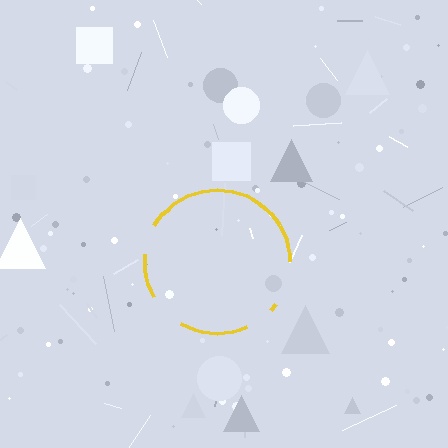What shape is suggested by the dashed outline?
The dashed outline suggests a circle.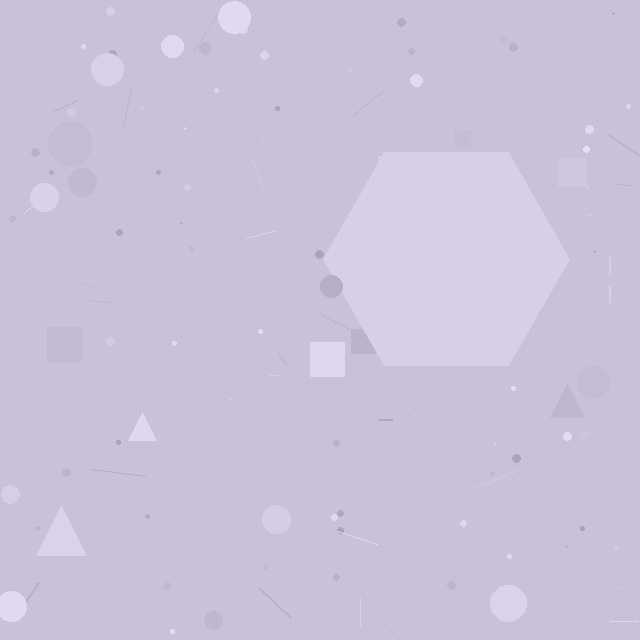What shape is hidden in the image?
A hexagon is hidden in the image.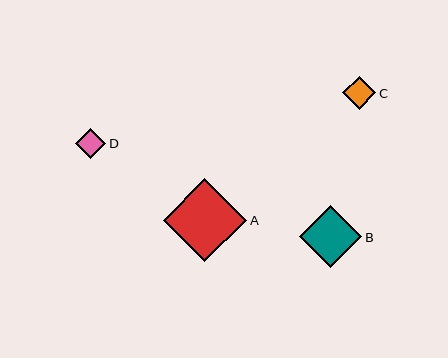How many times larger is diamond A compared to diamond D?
Diamond A is approximately 2.8 times the size of diamond D.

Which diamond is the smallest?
Diamond D is the smallest with a size of approximately 30 pixels.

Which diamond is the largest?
Diamond A is the largest with a size of approximately 84 pixels.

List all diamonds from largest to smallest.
From largest to smallest: A, B, C, D.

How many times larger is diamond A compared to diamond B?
Diamond A is approximately 1.3 times the size of diamond B.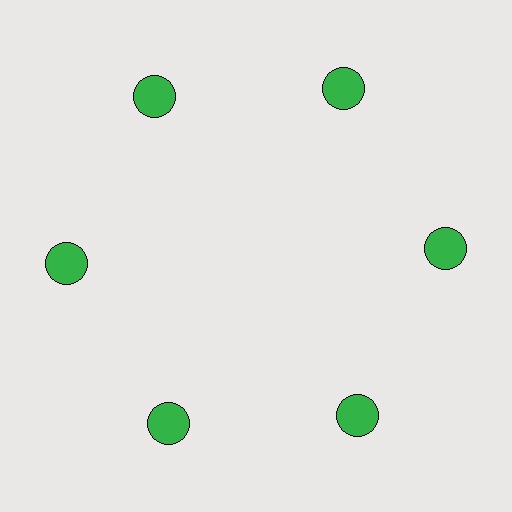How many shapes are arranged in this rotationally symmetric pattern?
There are 6 shapes, arranged in 6 groups of 1.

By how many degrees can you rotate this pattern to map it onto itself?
The pattern maps onto itself every 60 degrees of rotation.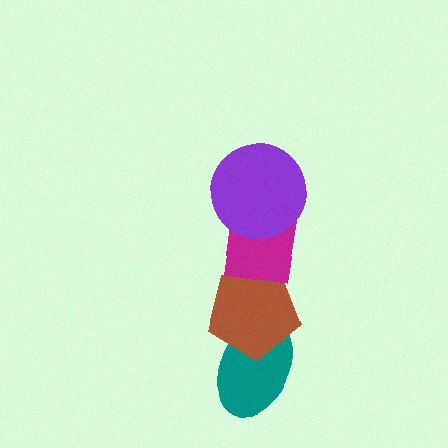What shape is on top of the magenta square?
The purple circle is on top of the magenta square.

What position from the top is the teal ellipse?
The teal ellipse is 4th from the top.